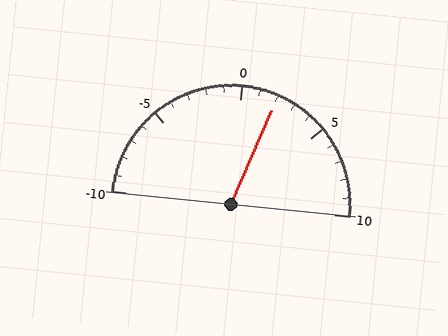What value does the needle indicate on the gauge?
The needle indicates approximately 2.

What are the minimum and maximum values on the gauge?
The gauge ranges from -10 to 10.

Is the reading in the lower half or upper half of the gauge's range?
The reading is in the upper half of the range (-10 to 10).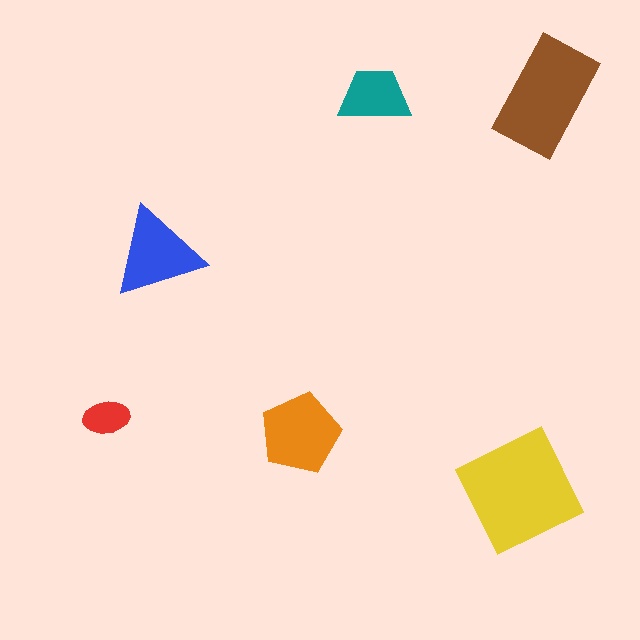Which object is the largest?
The yellow square.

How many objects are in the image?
There are 6 objects in the image.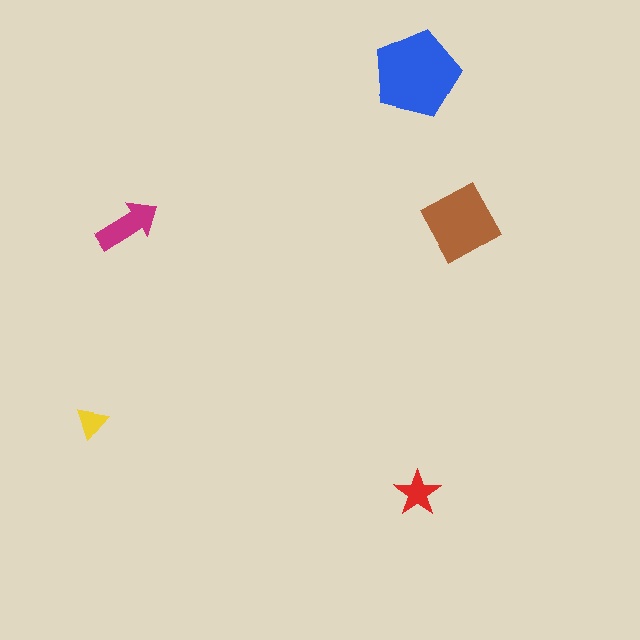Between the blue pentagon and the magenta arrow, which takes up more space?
The blue pentagon.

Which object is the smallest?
The yellow triangle.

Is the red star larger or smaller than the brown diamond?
Smaller.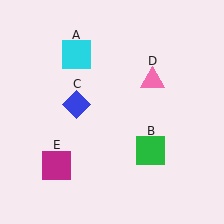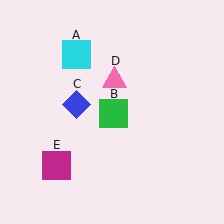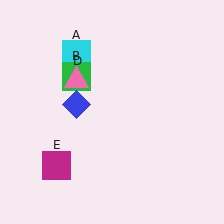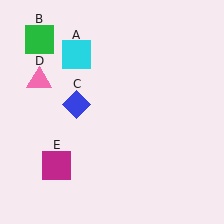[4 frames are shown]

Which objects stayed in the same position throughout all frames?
Cyan square (object A) and blue diamond (object C) and magenta square (object E) remained stationary.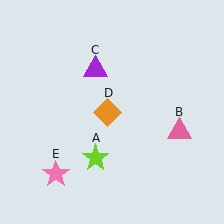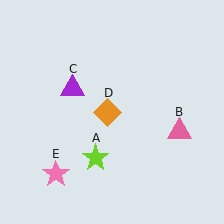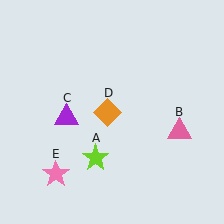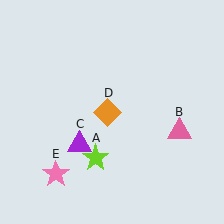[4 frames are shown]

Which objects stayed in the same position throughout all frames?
Lime star (object A) and pink triangle (object B) and orange diamond (object D) and pink star (object E) remained stationary.